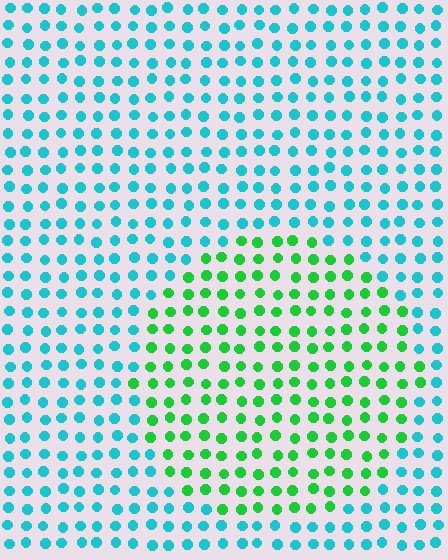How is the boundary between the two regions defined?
The boundary is defined purely by a slight shift in hue (about 53 degrees). Spacing, size, and orientation are identical on both sides.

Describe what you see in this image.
The image is filled with small cyan elements in a uniform arrangement. A circle-shaped region is visible where the elements are tinted to a slightly different hue, forming a subtle color boundary.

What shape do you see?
I see a circle.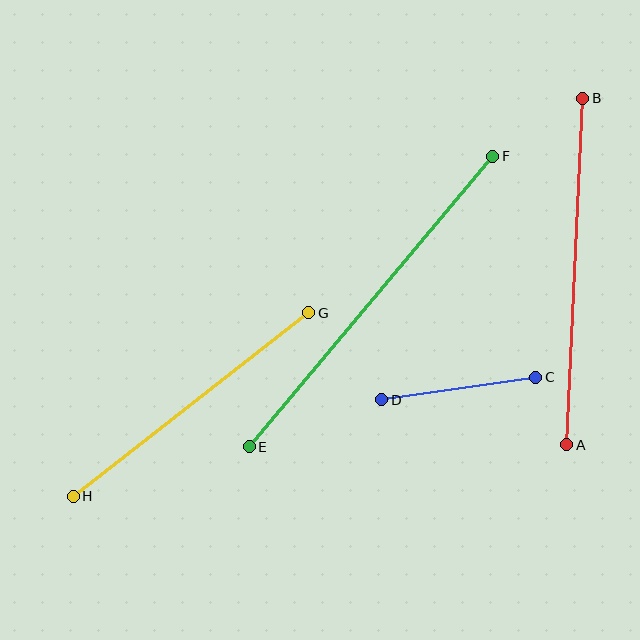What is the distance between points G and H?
The distance is approximately 299 pixels.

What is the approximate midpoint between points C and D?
The midpoint is at approximately (459, 389) pixels.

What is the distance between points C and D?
The distance is approximately 155 pixels.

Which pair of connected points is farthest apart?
Points E and F are farthest apart.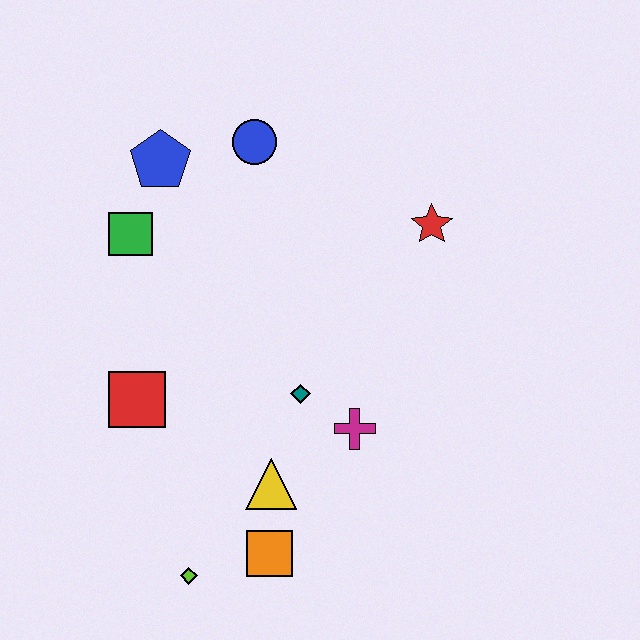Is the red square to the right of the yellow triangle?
No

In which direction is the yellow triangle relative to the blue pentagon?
The yellow triangle is below the blue pentagon.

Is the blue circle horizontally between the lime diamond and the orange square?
Yes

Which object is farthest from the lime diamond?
The blue circle is farthest from the lime diamond.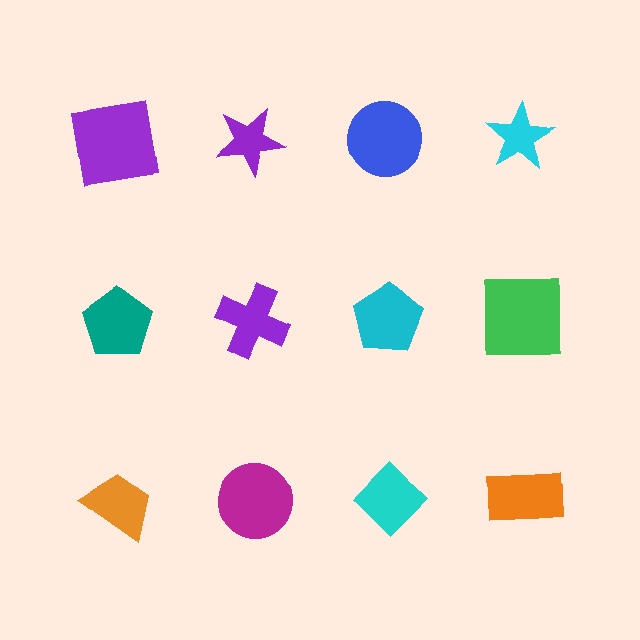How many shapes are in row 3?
4 shapes.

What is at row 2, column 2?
A purple cross.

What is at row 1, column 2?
A purple star.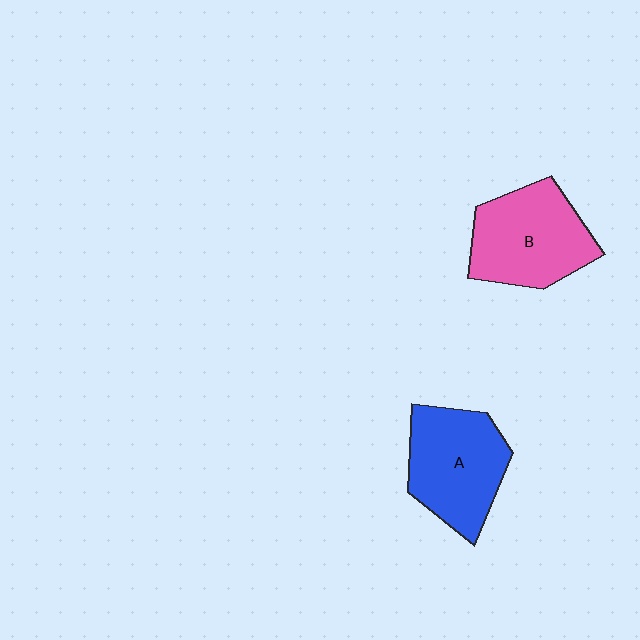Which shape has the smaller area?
Shape A (blue).